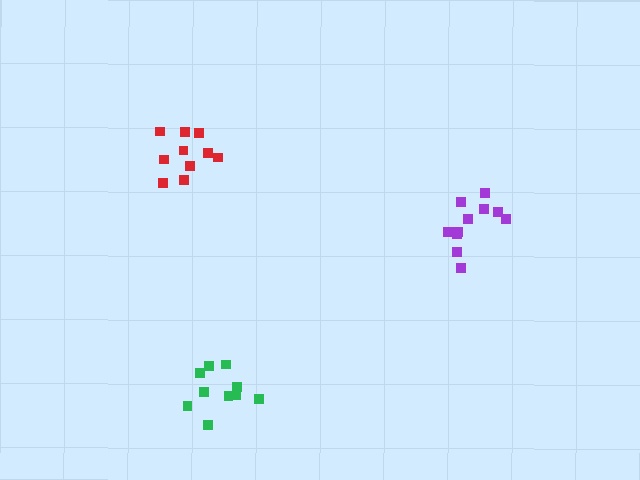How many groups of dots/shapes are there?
There are 3 groups.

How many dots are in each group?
Group 1: 10 dots, Group 2: 10 dots, Group 3: 11 dots (31 total).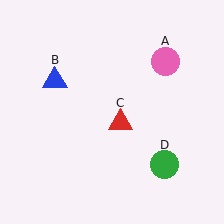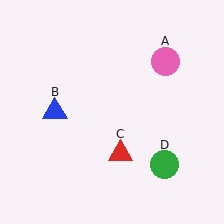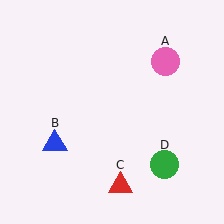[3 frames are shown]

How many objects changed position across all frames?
2 objects changed position: blue triangle (object B), red triangle (object C).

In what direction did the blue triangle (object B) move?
The blue triangle (object B) moved down.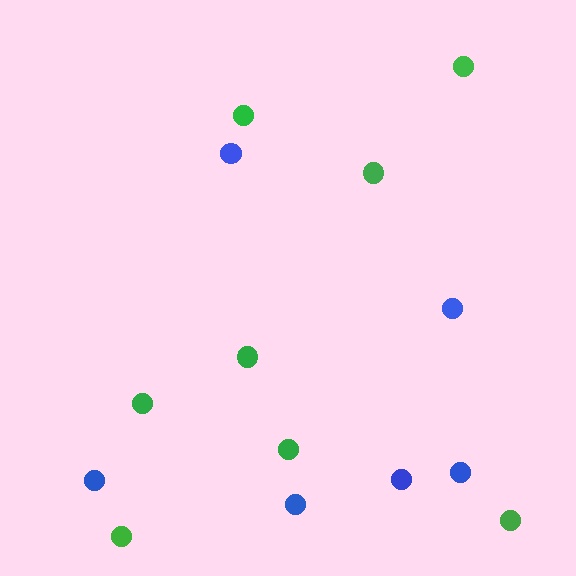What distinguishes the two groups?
There are 2 groups: one group of blue circles (6) and one group of green circles (8).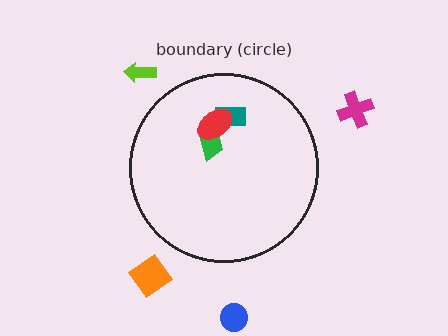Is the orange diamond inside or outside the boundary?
Outside.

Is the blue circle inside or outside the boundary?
Outside.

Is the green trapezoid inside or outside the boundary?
Inside.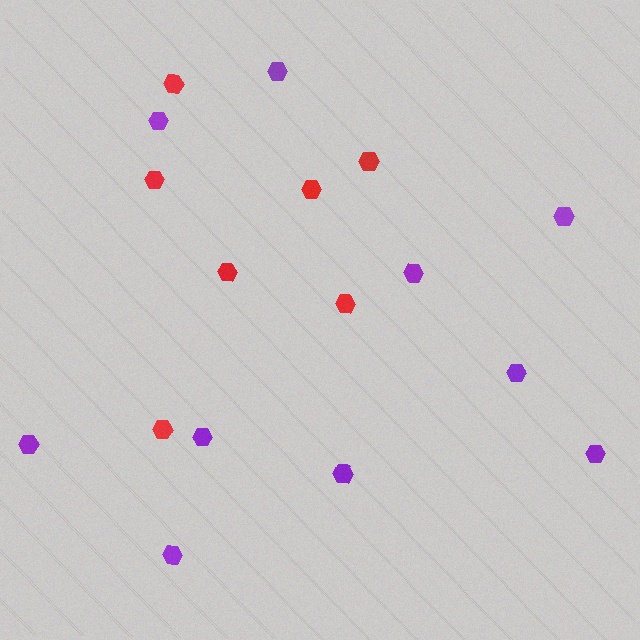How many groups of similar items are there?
There are 2 groups: one group of red hexagons (7) and one group of purple hexagons (10).